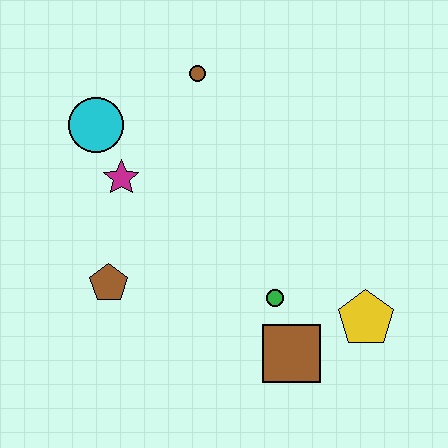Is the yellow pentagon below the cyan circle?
Yes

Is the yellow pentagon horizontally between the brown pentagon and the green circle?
No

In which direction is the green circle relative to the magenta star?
The green circle is to the right of the magenta star.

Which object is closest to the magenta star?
The cyan circle is closest to the magenta star.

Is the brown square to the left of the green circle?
No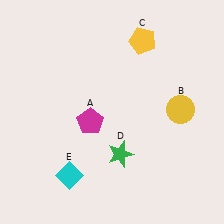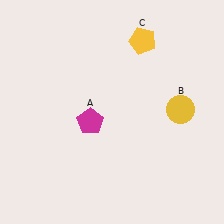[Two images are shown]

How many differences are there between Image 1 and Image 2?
There are 2 differences between the two images.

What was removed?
The cyan diamond (E), the green star (D) were removed in Image 2.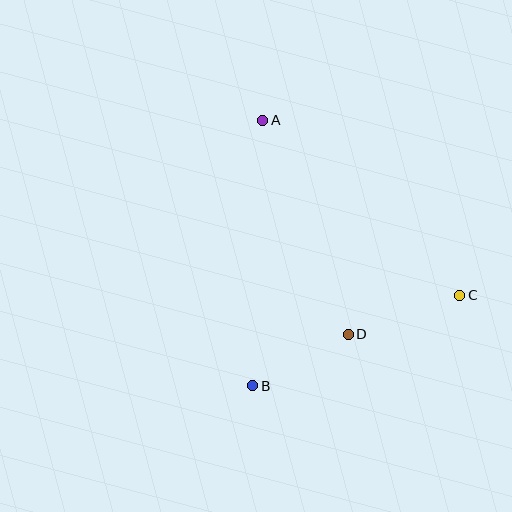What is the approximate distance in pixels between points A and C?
The distance between A and C is approximately 264 pixels.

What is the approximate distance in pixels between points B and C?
The distance between B and C is approximately 226 pixels.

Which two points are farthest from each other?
Points A and B are farthest from each other.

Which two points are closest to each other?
Points B and D are closest to each other.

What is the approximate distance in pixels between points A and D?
The distance between A and D is approximately 231 pixels.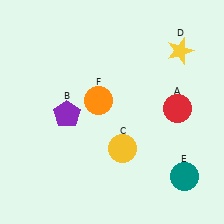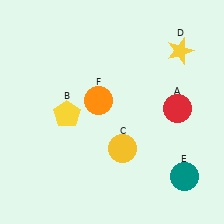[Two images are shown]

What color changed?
The pentagon (B) changed from purple in Image 1 to yellow in Image 2.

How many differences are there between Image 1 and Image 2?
There is 1 difference between the two images.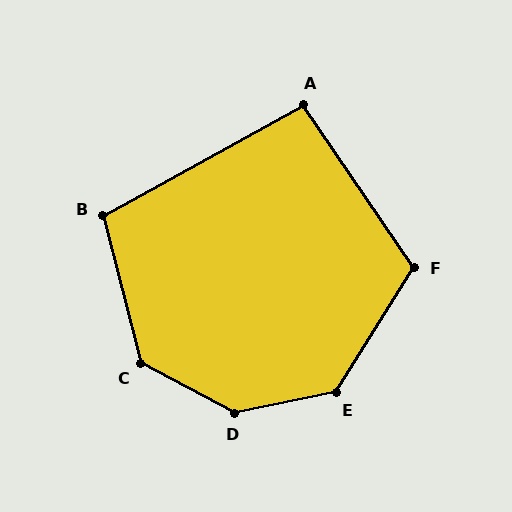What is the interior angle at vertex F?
Approximately 114 degrees (obtuse).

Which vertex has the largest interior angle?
D, at approximately 141 degrees.